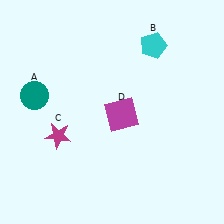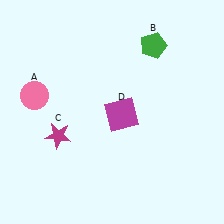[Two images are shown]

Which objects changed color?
A changed from teal to pink. B changed from cyan to green.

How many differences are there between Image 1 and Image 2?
There are 2 differences between the two images.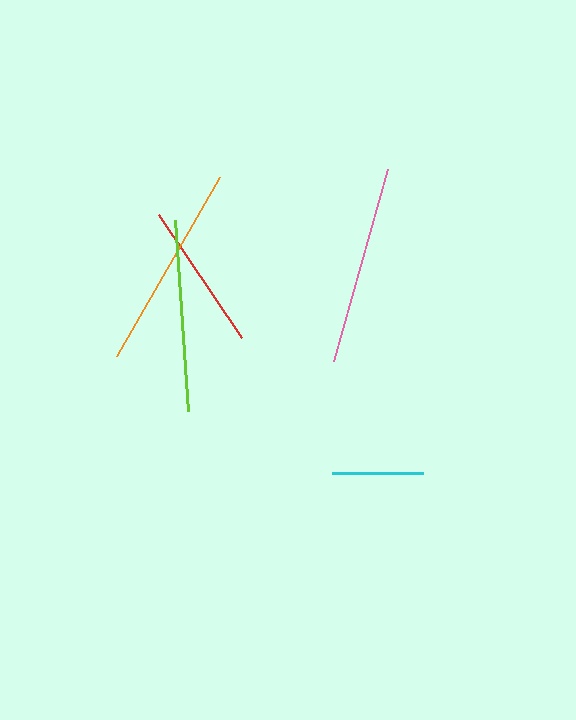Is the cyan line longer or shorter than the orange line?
The orange line is longer than the cyan line.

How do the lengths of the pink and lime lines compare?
The pink and lime lines are approximately the same length.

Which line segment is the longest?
The orange line is the longest at approximately 206 pixels.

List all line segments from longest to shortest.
From longest to shortest: orange, pink, lime, red, cyan.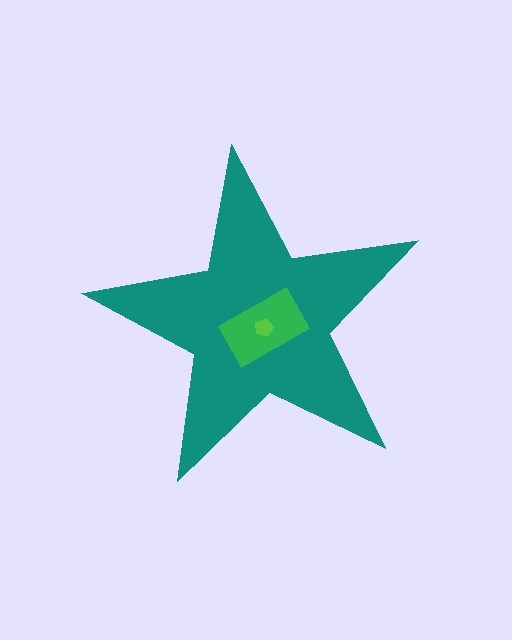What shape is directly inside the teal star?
The green rectangle.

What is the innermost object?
The lime pentagon.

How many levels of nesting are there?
3.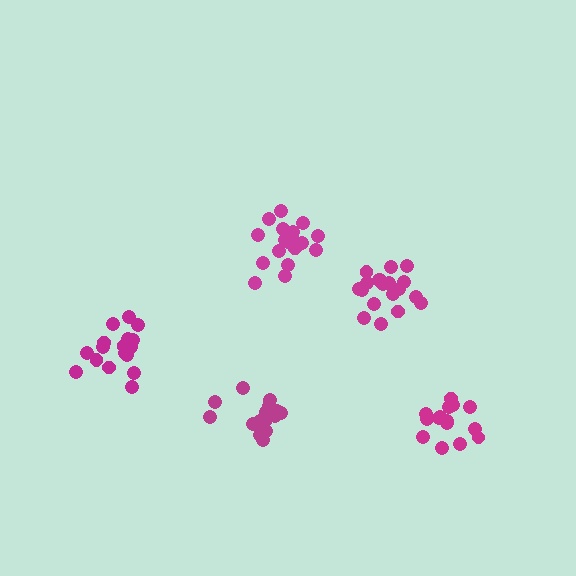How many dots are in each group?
Group 1: 16 dots, Group 2: 17 dots, Group 3: 15 dots, Group 4: 18 dots, Group 5: 20 dots (86 total).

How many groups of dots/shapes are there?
There are 5 groups.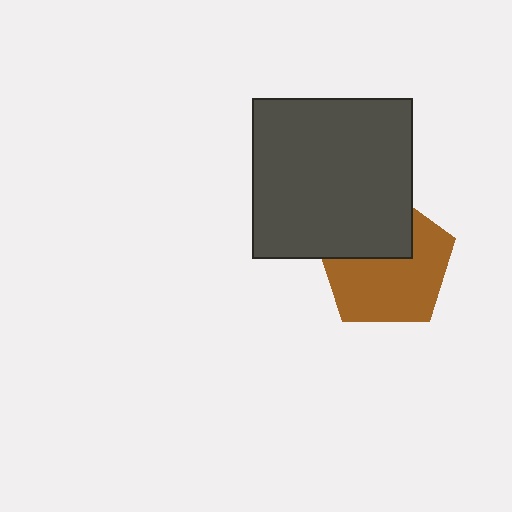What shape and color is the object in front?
The object in front is a dark gray square.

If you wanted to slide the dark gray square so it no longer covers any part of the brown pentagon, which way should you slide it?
Slide it up — that is the most direct way to separate the two shapes.